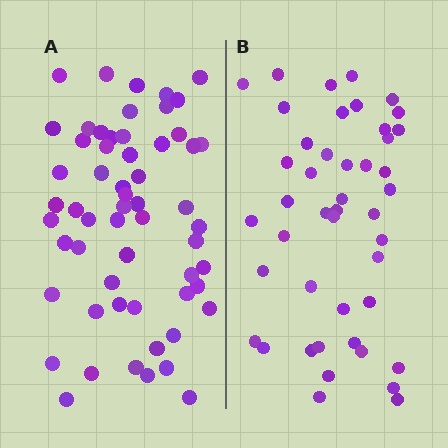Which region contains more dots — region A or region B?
Region A (the left region) has more dots.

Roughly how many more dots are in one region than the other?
Region A has approximately 15 more dots than region B.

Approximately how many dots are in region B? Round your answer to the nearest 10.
About 40 dots. (The exact count is 45, which rounds to 40.)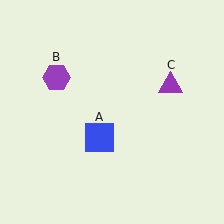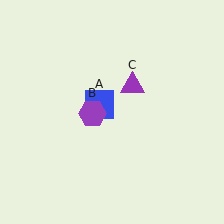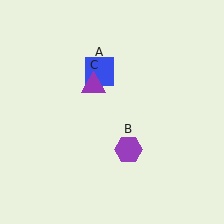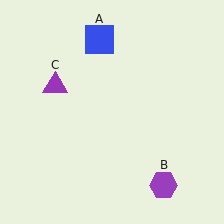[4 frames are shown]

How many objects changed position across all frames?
3 objects changed position: blue square (object A), purple hexagon (object B), purple triangle (object C).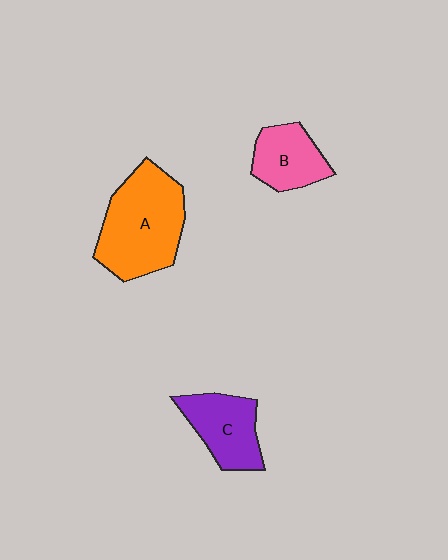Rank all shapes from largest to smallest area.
From largest to smallest: A (orange), C (purple), B (pink).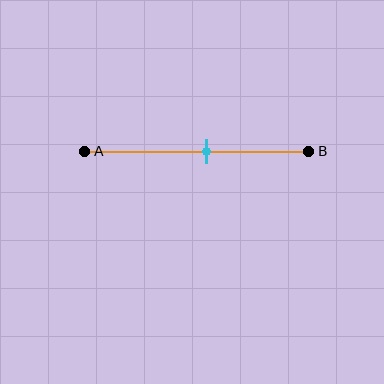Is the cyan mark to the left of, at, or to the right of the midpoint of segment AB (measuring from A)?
The cyan mark is to the right of the midpoint of segment AB.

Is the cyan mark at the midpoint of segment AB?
No, the mark is at about 55% from A, not at the 50% midpoint.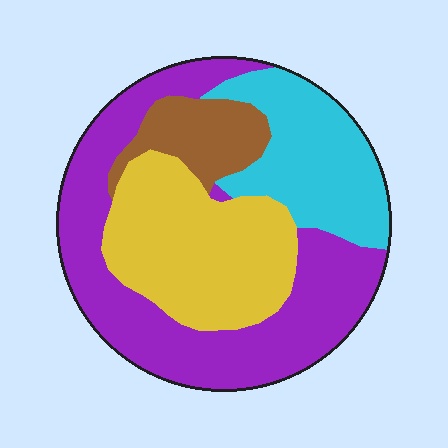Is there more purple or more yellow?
Purple.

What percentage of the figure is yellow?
Yellow covers roughly 30% of the figure.